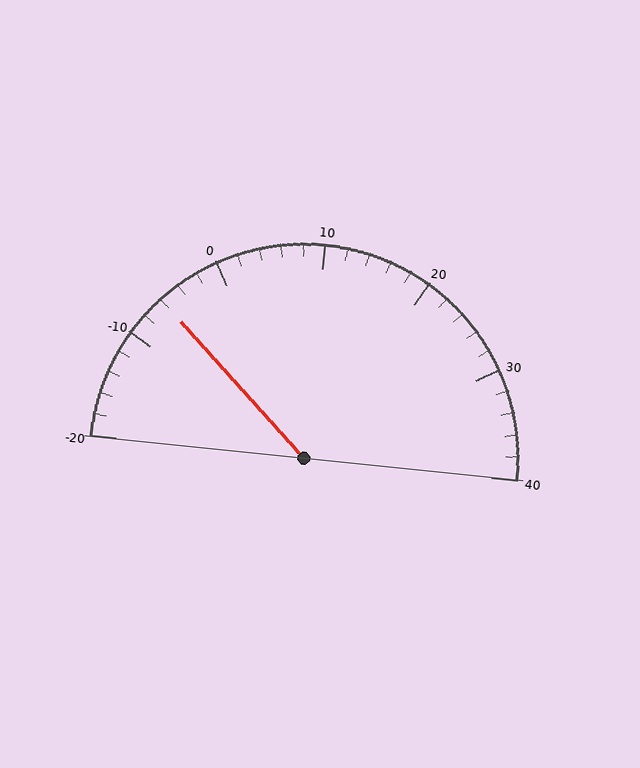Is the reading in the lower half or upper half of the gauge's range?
The reading is in the lower half of the range (-20 to 40).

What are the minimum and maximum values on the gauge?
The gauge ranges from -20 to 40.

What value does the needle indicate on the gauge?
The needle indicates approximately -6.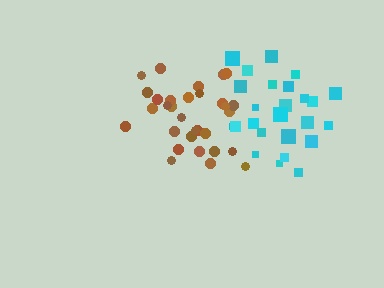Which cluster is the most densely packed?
Brown.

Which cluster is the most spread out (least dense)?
Cyan.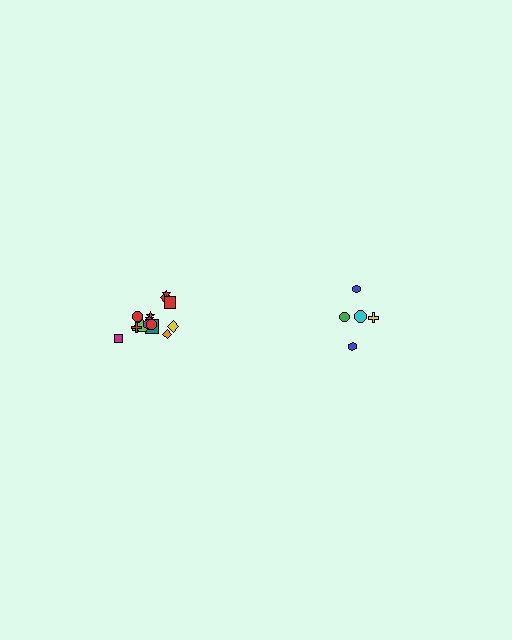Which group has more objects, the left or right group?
The left group.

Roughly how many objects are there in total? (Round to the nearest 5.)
Roughly 20 objects in total.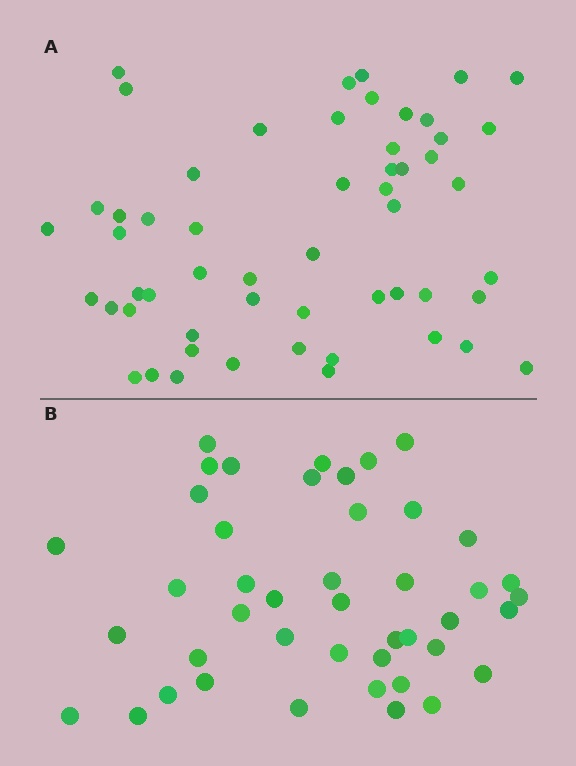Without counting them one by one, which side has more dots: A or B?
Region A (the top region) has more dots.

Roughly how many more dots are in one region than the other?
Region A has roughly 12 or so more dots than region B.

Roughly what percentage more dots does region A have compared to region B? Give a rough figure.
About 25% more.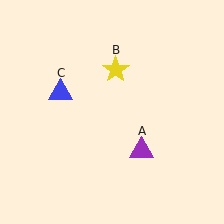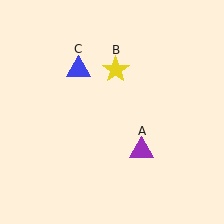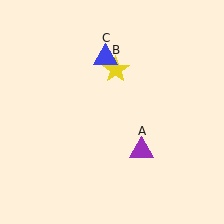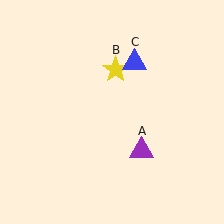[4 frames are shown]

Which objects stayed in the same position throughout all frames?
Purple triangle (object A) and yellow star (object B) remained stationary.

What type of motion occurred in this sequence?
The blue triangle (object C) rotated clockwise around the center of the scene.